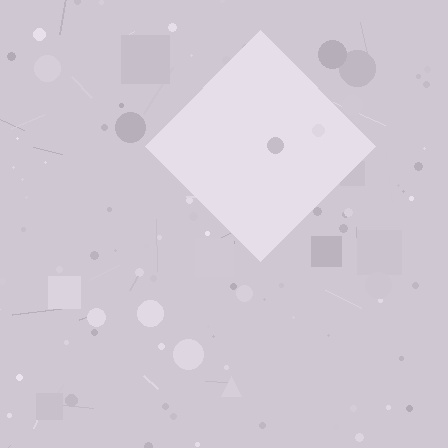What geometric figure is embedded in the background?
A diamond is embedded in the background.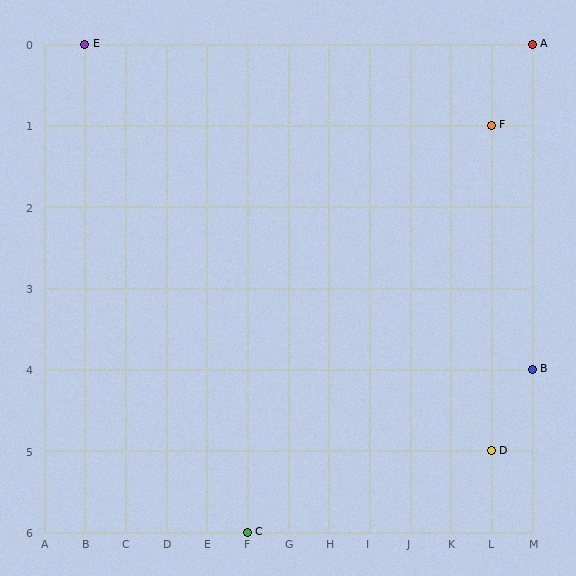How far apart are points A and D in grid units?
Points A and D are 1 column and 5 rows apart (about 5.1 grid units diagonally).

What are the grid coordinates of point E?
Point E is at grid coordinates (B, 0).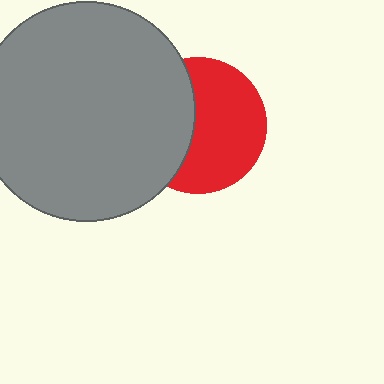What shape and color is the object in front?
The object in front is a gray circle.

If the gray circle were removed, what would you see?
You would see the complete red circle.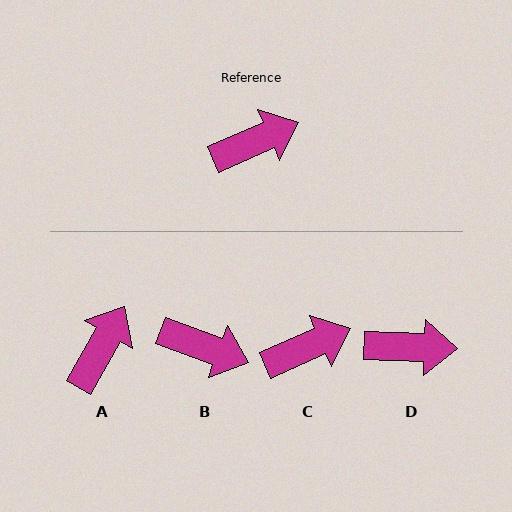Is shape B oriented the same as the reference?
No, it is off by about 44 degrees.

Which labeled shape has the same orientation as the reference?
C.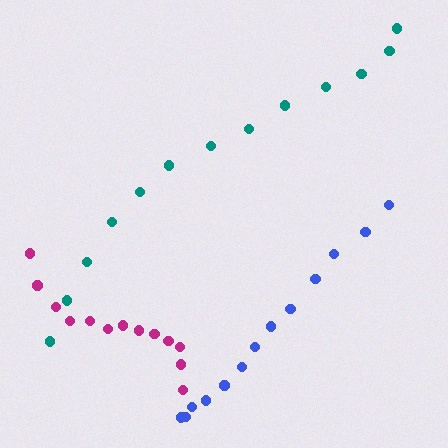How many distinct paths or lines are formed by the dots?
There are 3 distinct paths.